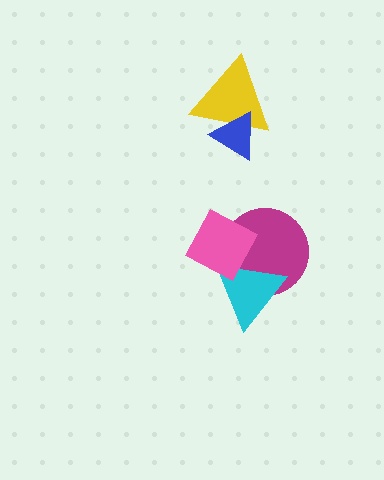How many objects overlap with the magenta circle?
2 objects overlap with the magenta circle.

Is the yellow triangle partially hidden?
Yes, it is partially covered by another shape.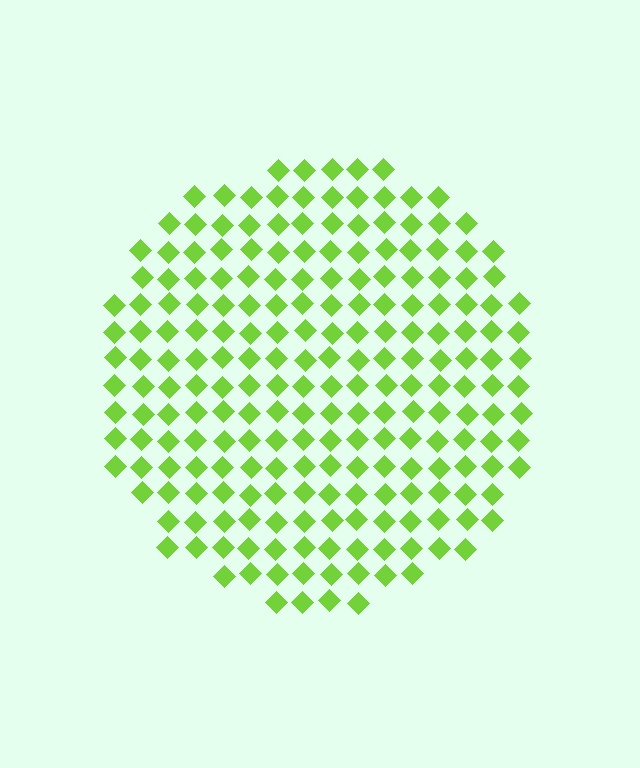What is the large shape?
The large shape is a circle.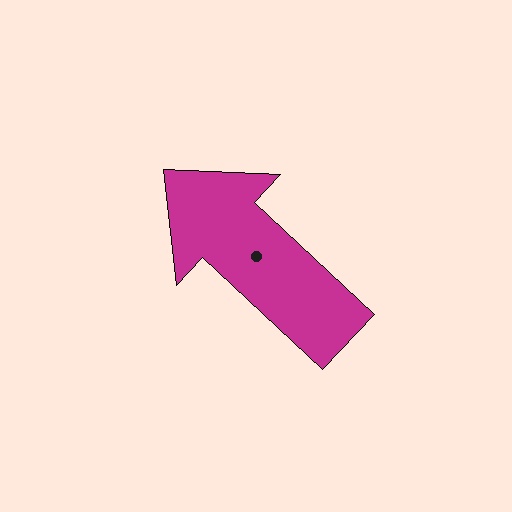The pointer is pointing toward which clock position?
Roughly 10 o'clock.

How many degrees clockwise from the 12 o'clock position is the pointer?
Approximately 313 degrees.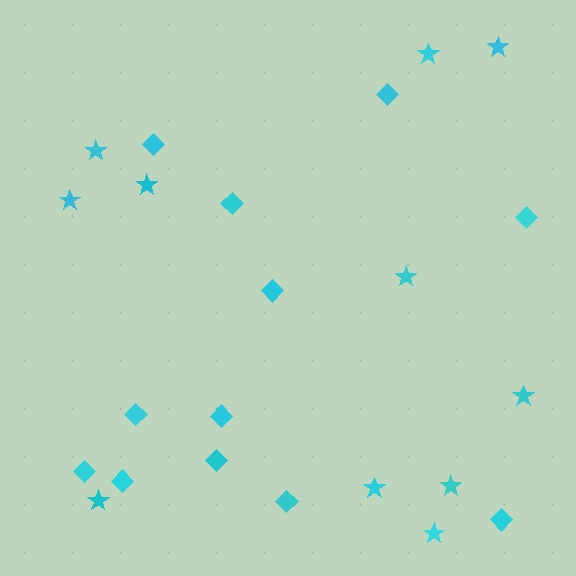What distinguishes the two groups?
There are 2 groups: one group of diamonds (12) and one group of stars (11).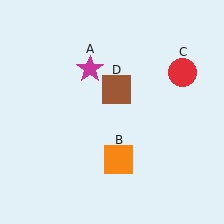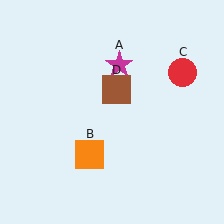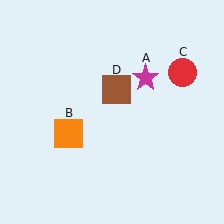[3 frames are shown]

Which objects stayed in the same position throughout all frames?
Red circle (object C) and brown square (object D) remained stationary.